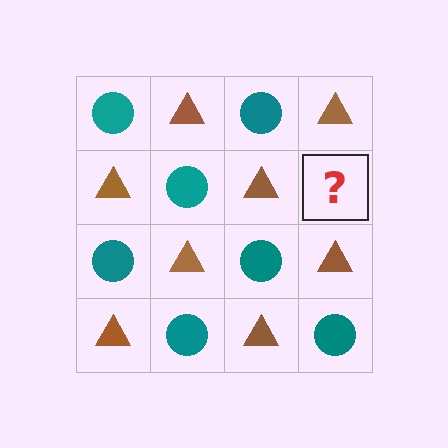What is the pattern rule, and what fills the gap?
The rule is that it alternates teal circle and brown triangle in a checkerboard pattern. The gap should be filled with a teal circle.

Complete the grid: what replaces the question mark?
The question mark should be replaced with a teal circle.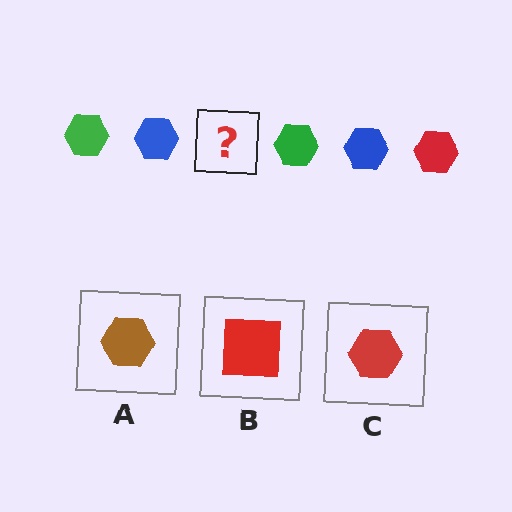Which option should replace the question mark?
Option C.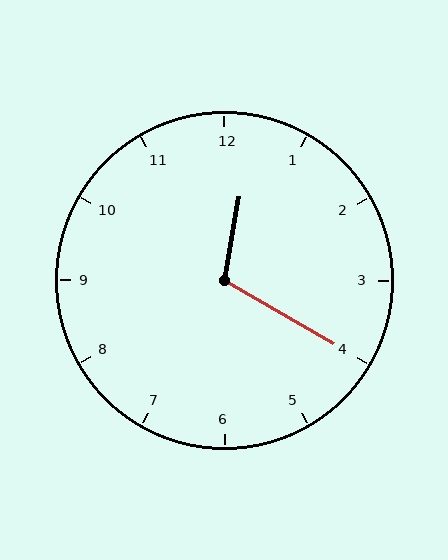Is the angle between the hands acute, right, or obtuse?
It is obtuse.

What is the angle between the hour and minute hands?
Approximately 110 degrees.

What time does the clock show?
12:20.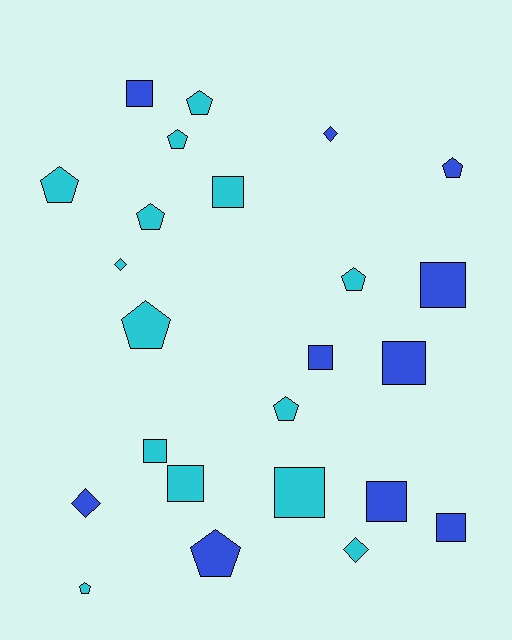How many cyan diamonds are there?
There are 2 cyan diamonds.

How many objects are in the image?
There are 24 objects.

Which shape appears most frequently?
Pentagon, with 10 objects.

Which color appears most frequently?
Cyan, with 14 objects.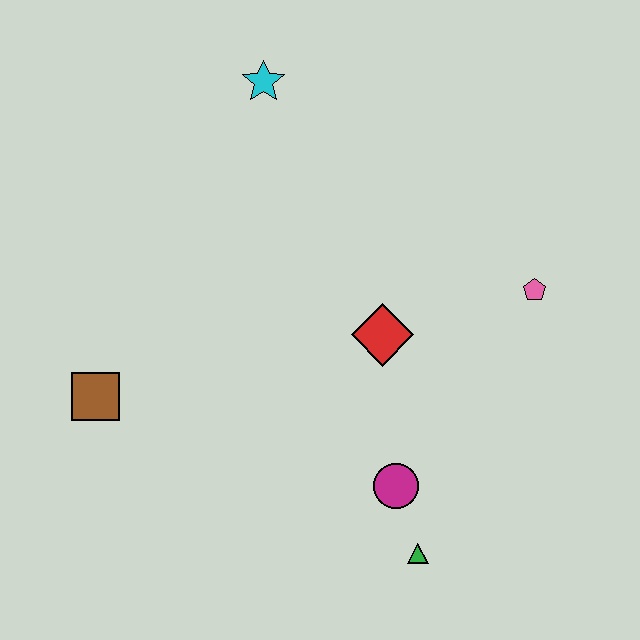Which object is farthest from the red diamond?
The brown square is farthest from the red diamond.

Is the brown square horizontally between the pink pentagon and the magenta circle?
No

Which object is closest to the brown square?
The red diamond is closest to the brown square.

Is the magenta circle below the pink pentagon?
Yes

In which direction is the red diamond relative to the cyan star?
The red diamond is below the cyan star.